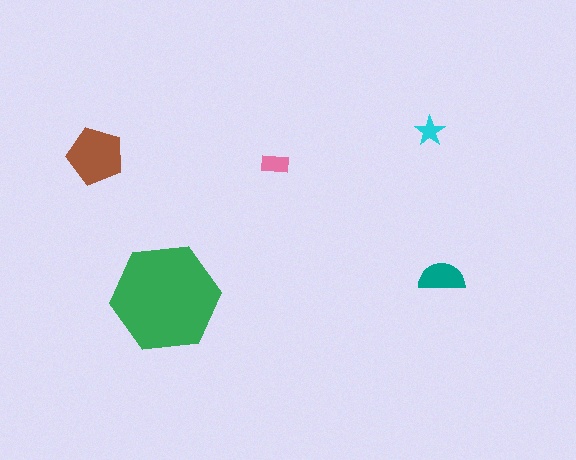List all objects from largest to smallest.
The green hexagon, the brown pentagon, the teal semicircle, the pink rectangle, the cyan star.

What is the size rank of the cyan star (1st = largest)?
5th.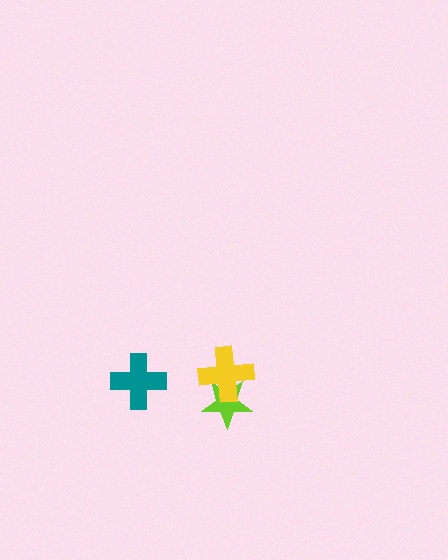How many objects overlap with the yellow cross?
1 object overlaps with the yellow cross.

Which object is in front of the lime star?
The yellow cross is in front of the lime star.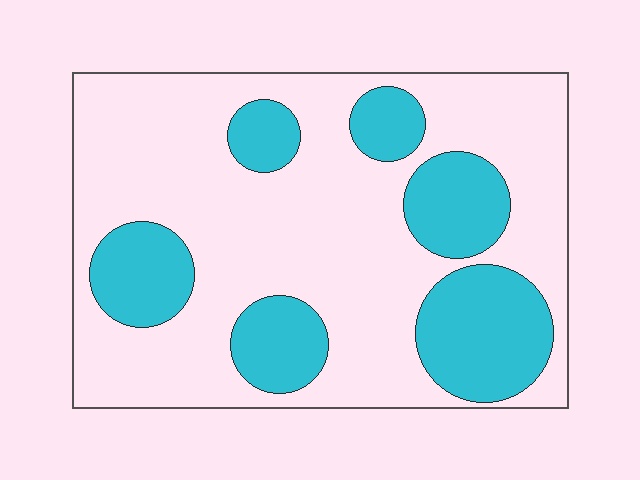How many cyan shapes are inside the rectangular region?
6.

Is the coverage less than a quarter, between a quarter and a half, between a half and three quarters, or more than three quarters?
Between a quarter and a half.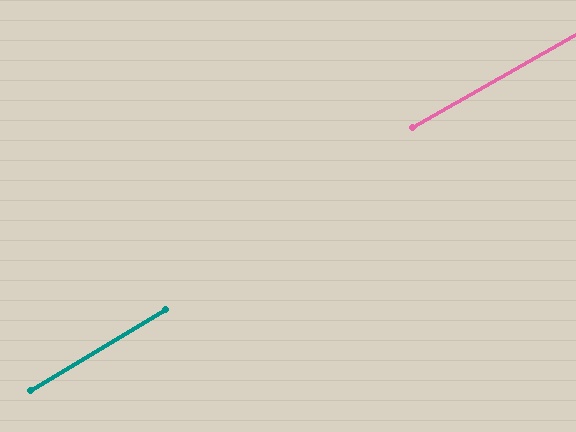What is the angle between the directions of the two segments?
Approximately 1 degree.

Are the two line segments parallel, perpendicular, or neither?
Parallel — their directions differ by only 1.3°.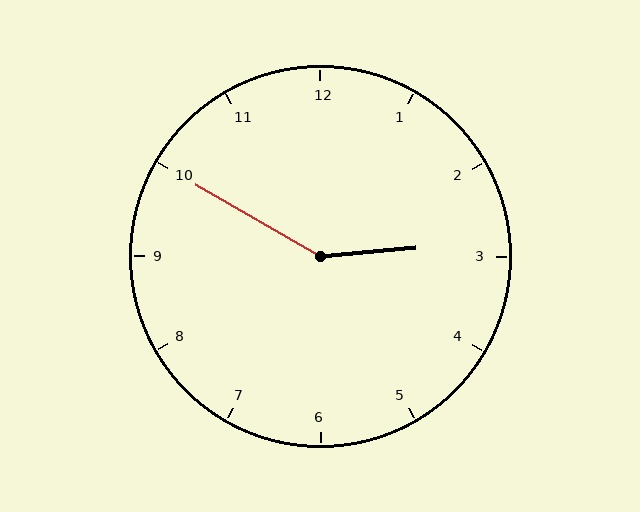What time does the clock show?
2:50.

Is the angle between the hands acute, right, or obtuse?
It is obtuse.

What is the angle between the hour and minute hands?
Approximately 145 degrees.